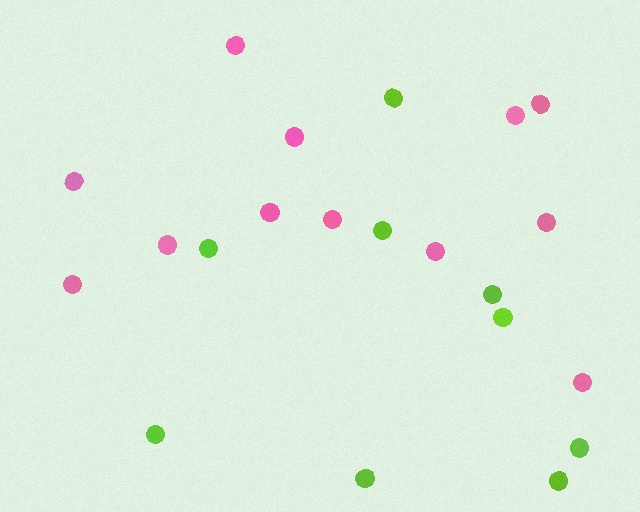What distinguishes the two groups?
There are 2 groups: one group of pink circles (12) and one group of lime circles (9).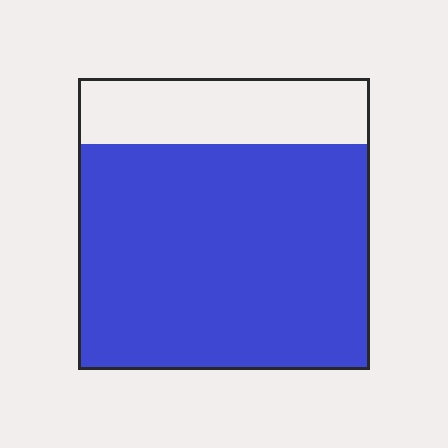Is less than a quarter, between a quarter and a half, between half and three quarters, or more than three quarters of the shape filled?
More than three quarters.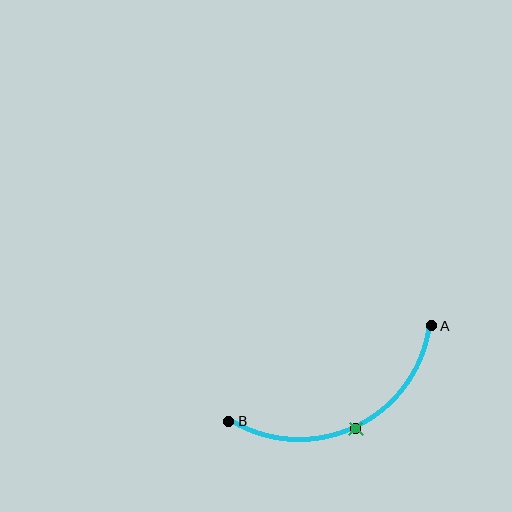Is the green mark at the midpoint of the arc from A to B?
Yes. The green mark lies on the arc at equal arc-length from both A and B — it is the arc midpoint.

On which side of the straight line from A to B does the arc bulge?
The arc bulges below the straight line connecting A and B.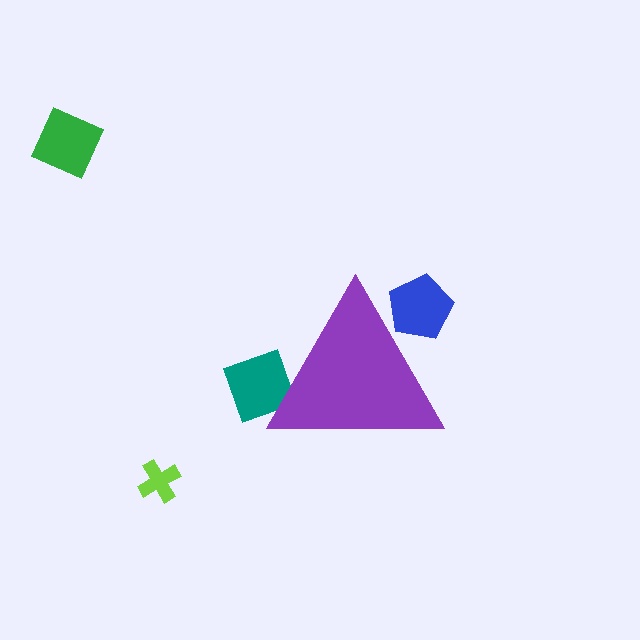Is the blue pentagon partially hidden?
Yes, the blue pentagon is partially hidden behind the purple triangle.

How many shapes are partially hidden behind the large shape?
2 shapes are partially hidden.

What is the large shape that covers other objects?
A purple triangle.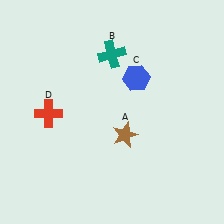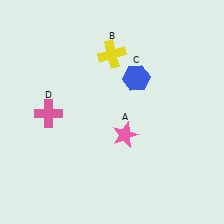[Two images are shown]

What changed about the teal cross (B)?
In Image 1, B is teal. In Image 2, it changed to yellow.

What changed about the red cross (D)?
In Image 1, D is red. In Image 2, it changed to pink.